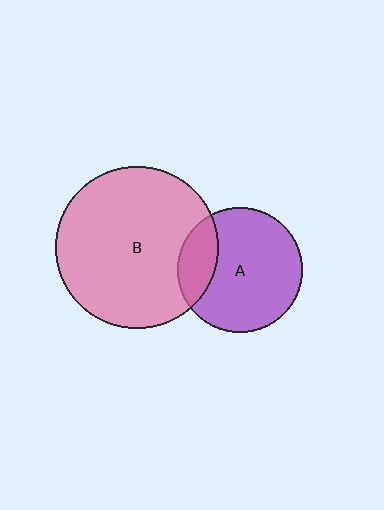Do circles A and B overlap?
Yes.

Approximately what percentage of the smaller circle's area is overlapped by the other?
Approximately 20%.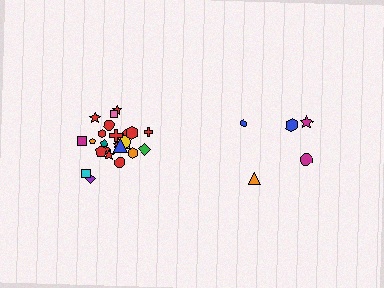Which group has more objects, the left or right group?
The left group.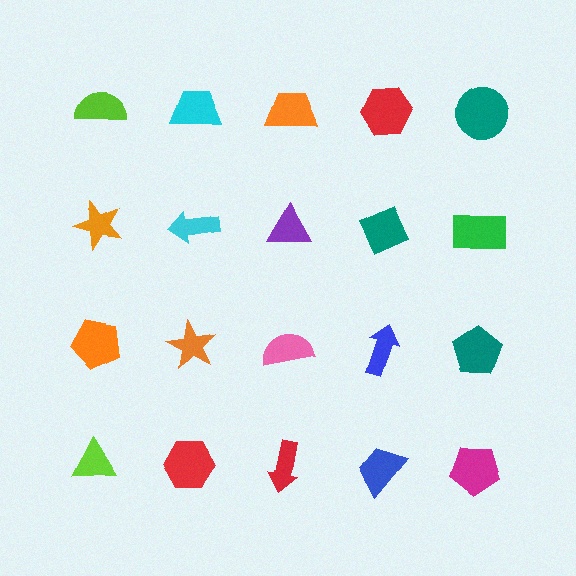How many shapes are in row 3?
5 shapes.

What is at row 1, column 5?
A teal circle.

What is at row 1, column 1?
A lime semicircle.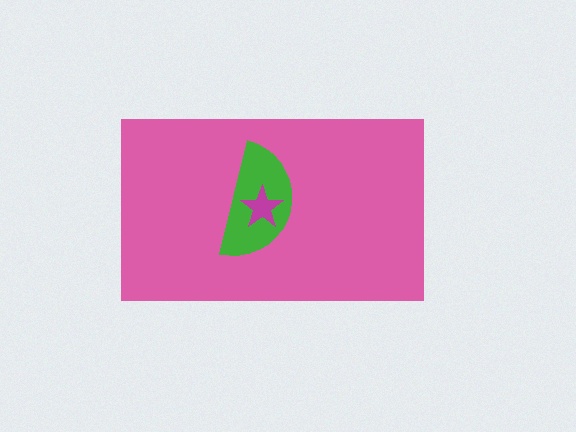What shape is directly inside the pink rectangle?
The green semicircle.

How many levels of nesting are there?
3.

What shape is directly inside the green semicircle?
The magenta star.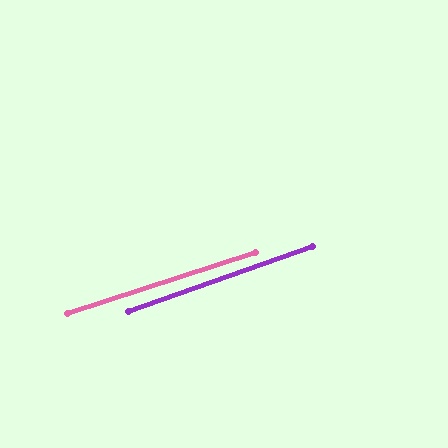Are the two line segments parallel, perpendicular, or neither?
Parallel — their directions differ by only 1.4°.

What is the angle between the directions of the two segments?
Approximately 1 degree.